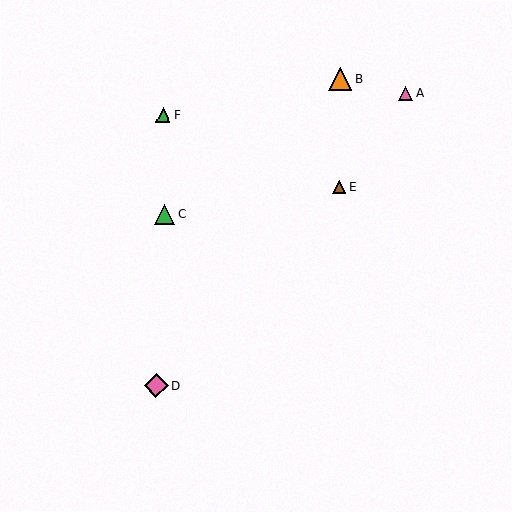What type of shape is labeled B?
Shape B is an orange triangle.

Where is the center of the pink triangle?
The center of the pink triangle is at (405, 93).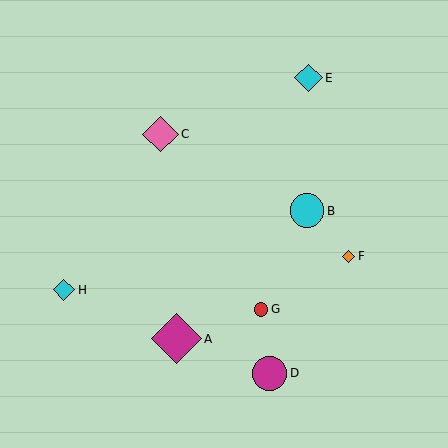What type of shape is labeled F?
Shape F is an orange diamond.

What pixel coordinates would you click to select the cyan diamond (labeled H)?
Click at (64, 290) to select the cyan diamond H.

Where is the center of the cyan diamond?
The center of the cyan diamond is at (64, 290).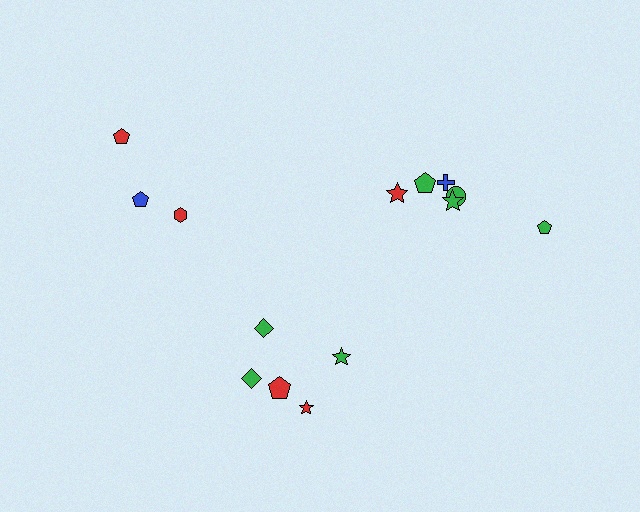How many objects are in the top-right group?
There are 6 objects.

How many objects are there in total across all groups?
There are 14 objects.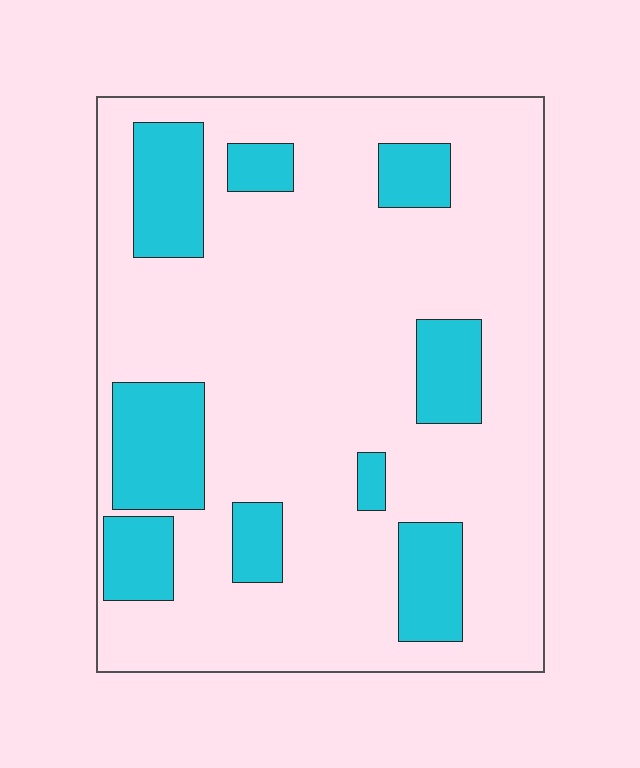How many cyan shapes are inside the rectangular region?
9.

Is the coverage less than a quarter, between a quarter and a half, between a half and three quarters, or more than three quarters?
Less than a quarter.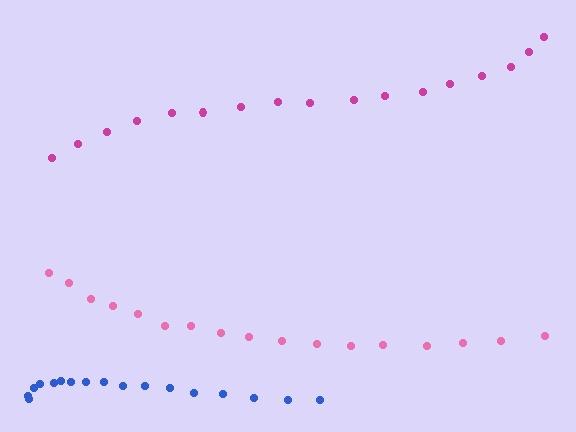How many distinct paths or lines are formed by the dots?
There are 3 distinct paths.